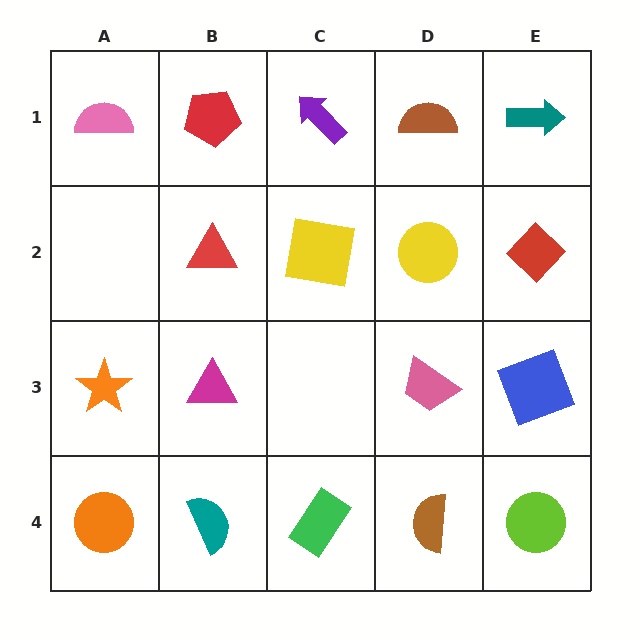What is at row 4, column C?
A green rectangle.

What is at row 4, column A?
An orange circle.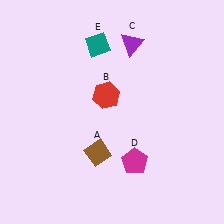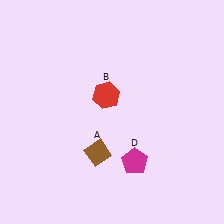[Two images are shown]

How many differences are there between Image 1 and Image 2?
There are 2 differences between the two images.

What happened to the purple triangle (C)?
The purple triangle (C) was removed in Image 2. It was in the top-right area of Image 1.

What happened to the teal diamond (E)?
The teal diamond (E) was removed in Image 2. It was in the top-left area of Image 1.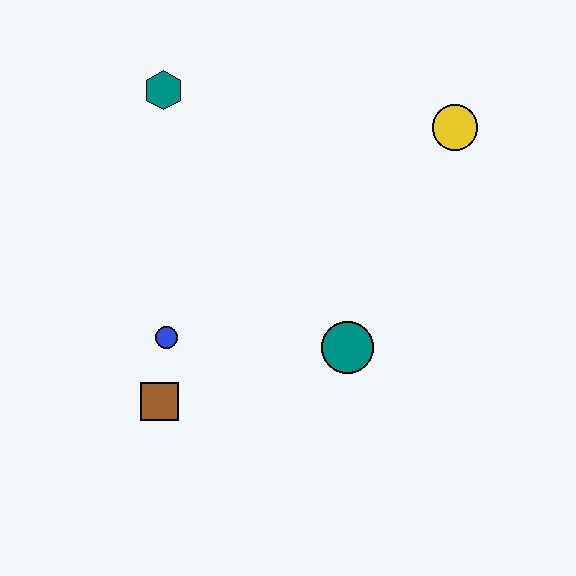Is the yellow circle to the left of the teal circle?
No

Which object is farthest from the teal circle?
The teal hexagon is farthest from the teal circle.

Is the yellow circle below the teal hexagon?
Yes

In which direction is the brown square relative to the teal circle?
The brown square is to the left of the teal circle.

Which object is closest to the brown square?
The blue circle is closest to the brown square.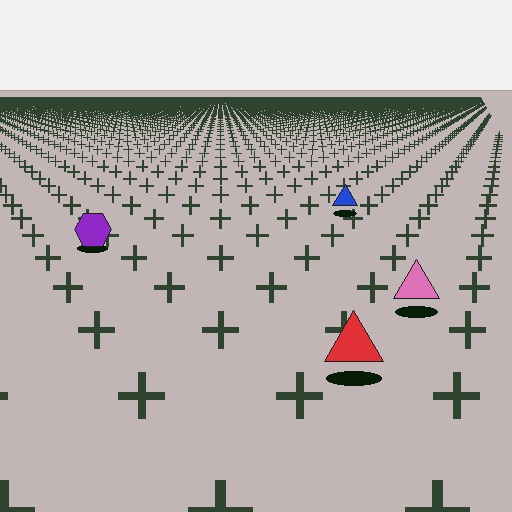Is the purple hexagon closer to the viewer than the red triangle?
No. The red triangle is closer — you can tell from the texture gradient: the ground texture is coarser near it.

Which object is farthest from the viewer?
The blue triangle is farthest from the viewer. It appears smaller and the ground texture around it is denser.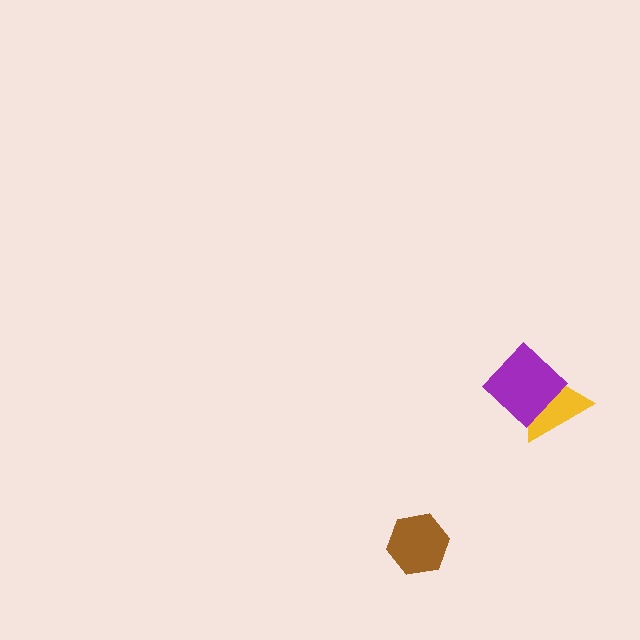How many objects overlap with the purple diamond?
1 object overlaps with the purple diamond.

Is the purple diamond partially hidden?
No, no other shape covers it.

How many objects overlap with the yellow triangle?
1 object overlaps with the yellow triangle.